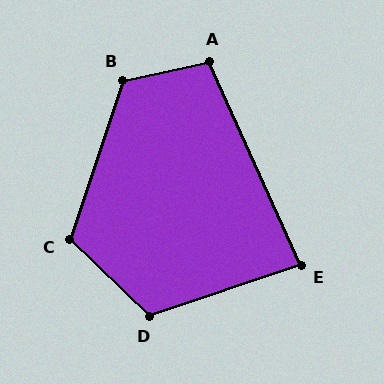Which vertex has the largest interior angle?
B, at approximately 121 degrees.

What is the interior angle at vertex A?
Approximately 102 degrees (obtuse).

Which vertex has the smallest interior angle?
E, at approximately 84 degrees.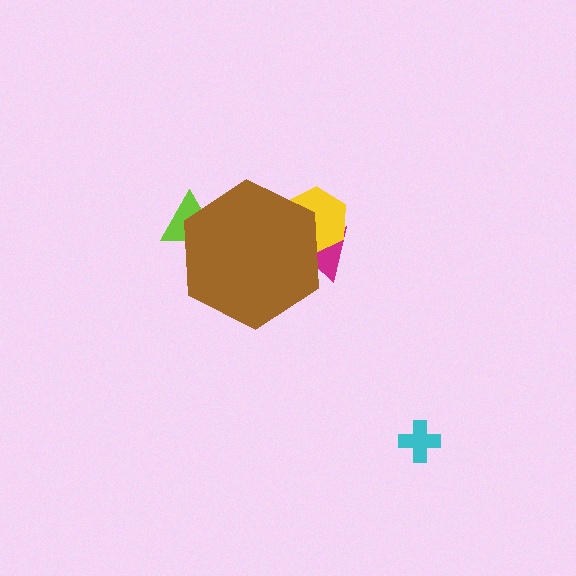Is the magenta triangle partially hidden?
Yes, the magenta triangle is partially hidden behind the brown hexagon.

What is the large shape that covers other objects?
A brown hexagon.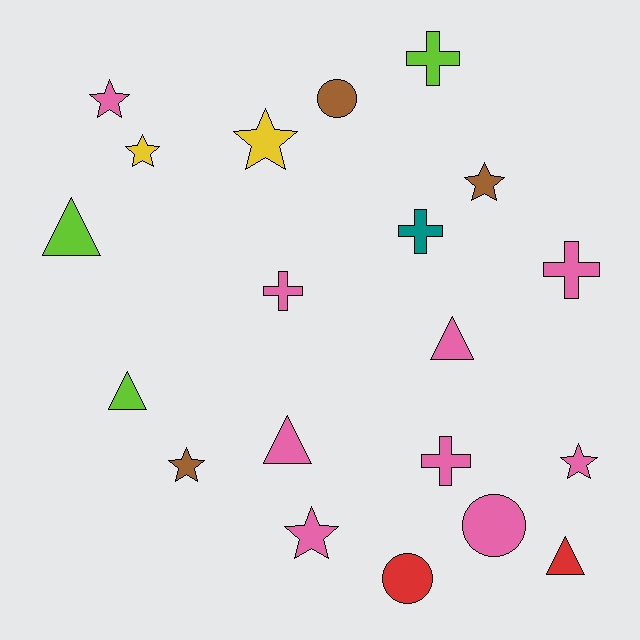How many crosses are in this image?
There are 5 crosses.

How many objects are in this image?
There are 20 objects.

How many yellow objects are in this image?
There are 2 yellow objects.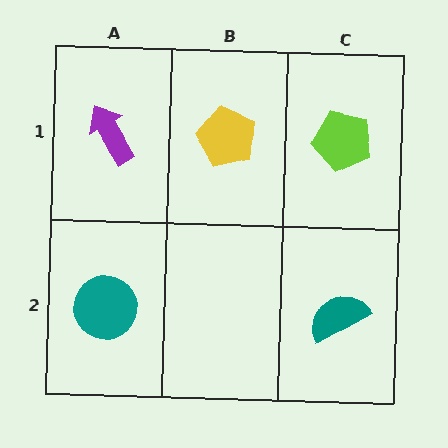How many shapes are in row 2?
2 shapes.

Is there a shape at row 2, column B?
No, that cell is empty.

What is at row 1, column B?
A yellow pentagon.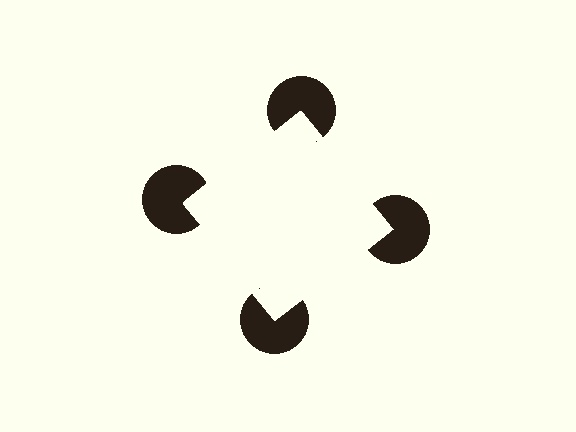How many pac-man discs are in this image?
There are 4 — one at each vertex of the illusory square.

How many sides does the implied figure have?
4 sides.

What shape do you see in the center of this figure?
An illusory square — its edges are inferred from the aligned wedge cuts in the pac-man discs, not physically drawn.